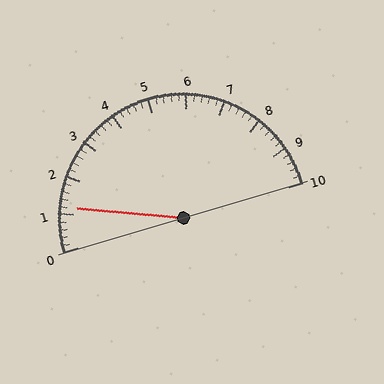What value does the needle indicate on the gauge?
The needle indicates approximately 1.2.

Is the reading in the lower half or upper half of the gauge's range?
The reading is in the lower half of the range (0 to 10).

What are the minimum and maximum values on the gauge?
The gauge ranges from 0 to 10.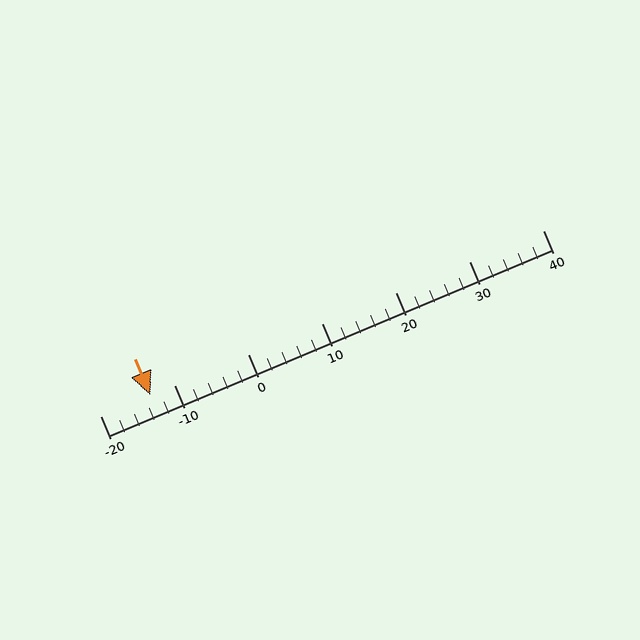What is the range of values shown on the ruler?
The ruler shows values from -20 to 40.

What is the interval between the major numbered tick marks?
The major tick marks are spaced 10 units apart.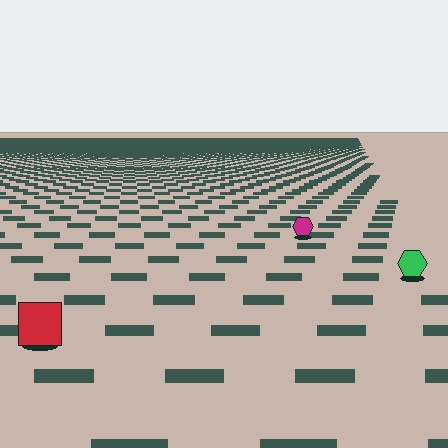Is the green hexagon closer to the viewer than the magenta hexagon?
Yes. The green hexagon is closer — you can tell from the texture gradient: the ground texture is coarser near it.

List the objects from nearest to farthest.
From nearest to farthest: the red square, the green hexagon, the magenta hexagon.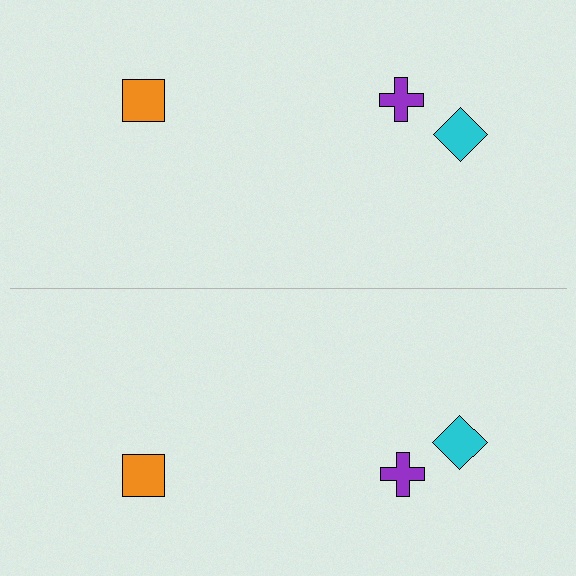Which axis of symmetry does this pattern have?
The pattern has a horizontal axis of symmetry running through the center of the image.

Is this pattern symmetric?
Yes, this pattern has bilateral (reflection) symmetry.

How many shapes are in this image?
There are 6 shapes in this image.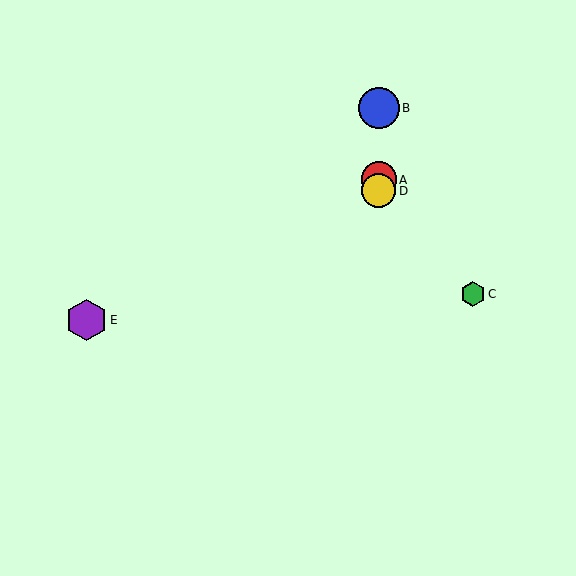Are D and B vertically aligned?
Yes, both are at x≈379.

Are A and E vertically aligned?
No, A is at x≈379 and E is at x≈86.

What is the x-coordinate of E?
Object E is at x≈86.